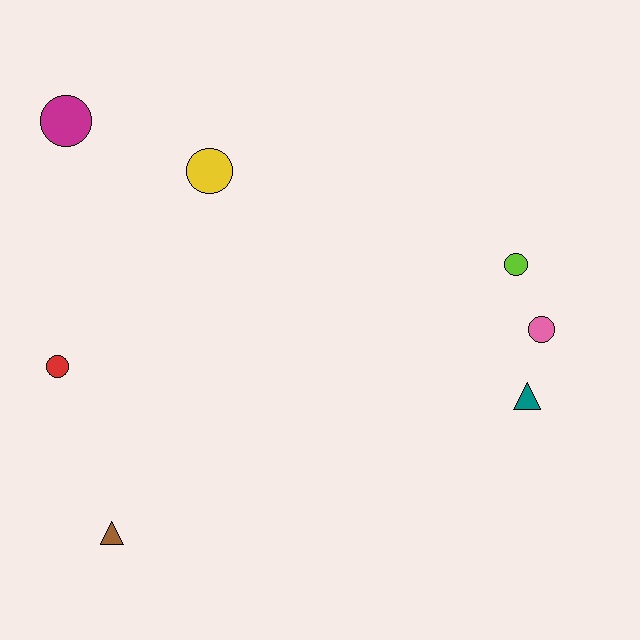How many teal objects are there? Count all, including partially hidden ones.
There is 1 teal object.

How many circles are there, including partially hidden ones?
There are 5 circles.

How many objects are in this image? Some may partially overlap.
There are 7 objects.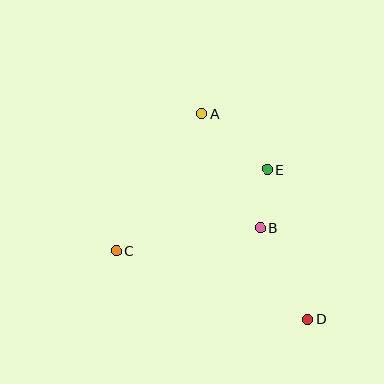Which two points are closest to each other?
Points B and E are closest to each other.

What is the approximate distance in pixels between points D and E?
The distance between D and E is approximately 155 pixels.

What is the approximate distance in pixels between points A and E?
The distance between A and E is approximately 86 pixels.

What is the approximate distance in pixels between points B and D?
The distance between B and D is approximately 103 pixels.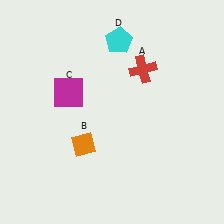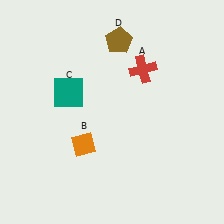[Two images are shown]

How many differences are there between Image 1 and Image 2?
There are 2 differences between the two images.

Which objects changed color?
C changed from magenta to teal. D changed from cyan to brown.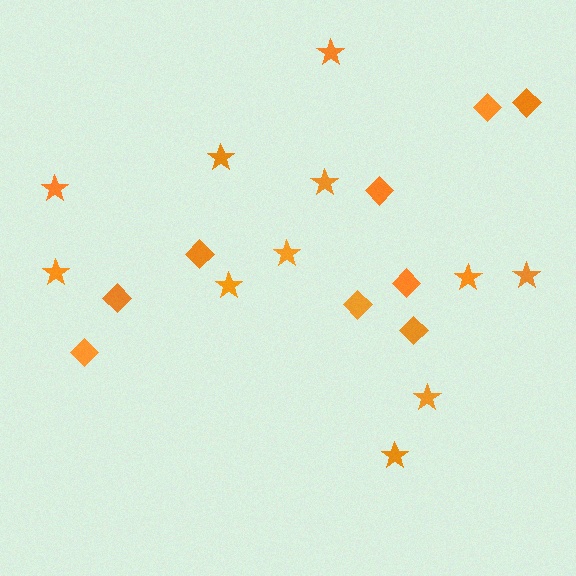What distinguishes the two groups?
There are 2 groups: one group of stars (11) and one group of diamonds (9).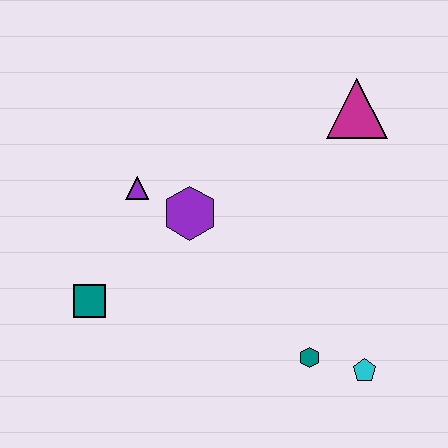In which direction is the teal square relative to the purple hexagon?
The teal square is to the left of the purple hexagon.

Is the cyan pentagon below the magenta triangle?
Yes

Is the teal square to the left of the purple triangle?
Yes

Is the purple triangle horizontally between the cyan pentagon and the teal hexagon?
No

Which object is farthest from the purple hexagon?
The cyan pentagon is farthest from the purple hexagon.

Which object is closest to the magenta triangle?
The purple hexagon is closest to the magenta triangle.